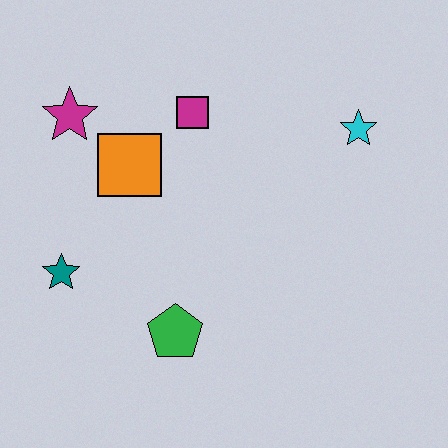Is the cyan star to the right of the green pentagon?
Yes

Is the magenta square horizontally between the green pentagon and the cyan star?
Yes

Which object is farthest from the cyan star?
The teal star is farthest from the cyan star.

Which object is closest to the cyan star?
The magenta square is closest to the cyan star.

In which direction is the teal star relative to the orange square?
The teal star is below the orange square.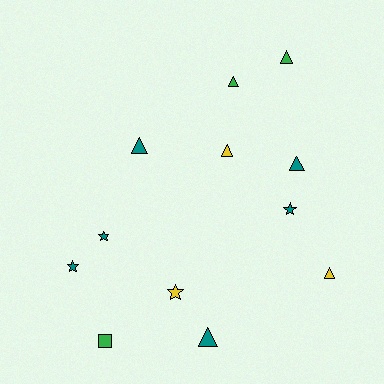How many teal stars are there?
There are 3 teal stars.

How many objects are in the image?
There are 12 objects.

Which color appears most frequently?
Teal, with 6 objects.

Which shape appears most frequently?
Triangle, with 7 objects.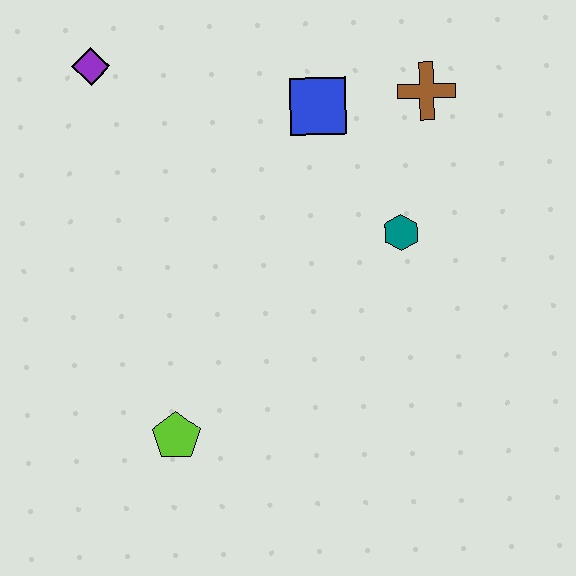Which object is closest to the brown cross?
The blue square is closest to the brown cross.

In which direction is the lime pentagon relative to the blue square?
The lime pentagon is below the blue square.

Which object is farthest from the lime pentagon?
The brown cross is farthest from the lime pentagon.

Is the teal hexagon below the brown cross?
Yes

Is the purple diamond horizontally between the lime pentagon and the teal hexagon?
No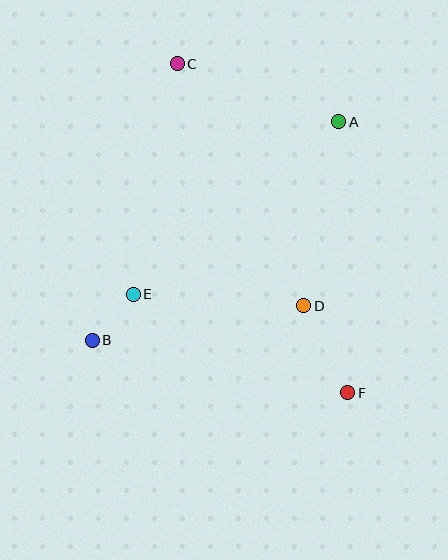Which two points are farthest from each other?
Points C and F are farthest from each other.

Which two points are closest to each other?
Points B and E are closest to each other.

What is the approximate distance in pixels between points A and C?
The distance between A and C is approximately 171 pixels.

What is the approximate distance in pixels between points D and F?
The distance between D and F is approximately 97 pixels.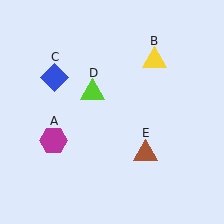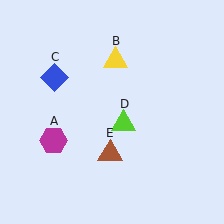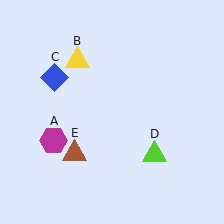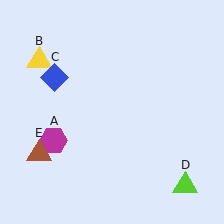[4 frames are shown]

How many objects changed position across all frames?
3 objects changed position: yellow triangle (object B), lime triangle (object D), brown triangle (object E).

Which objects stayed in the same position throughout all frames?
Magenta hexagon (object A) and blue diamond (object C) remained stationary.